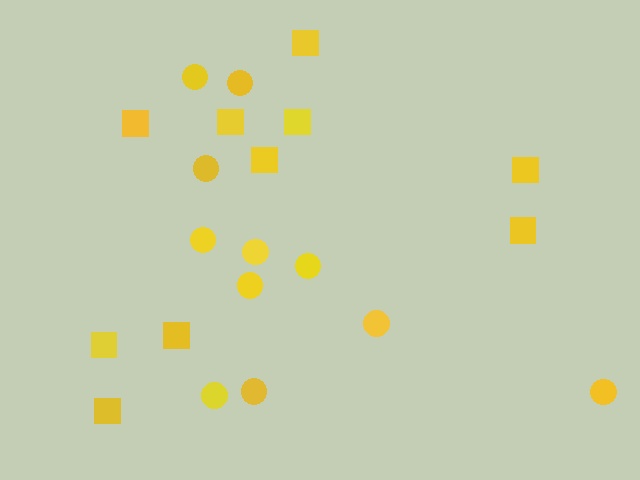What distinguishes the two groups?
There are 2 groups: one group of squares (10) and one group of circles (11).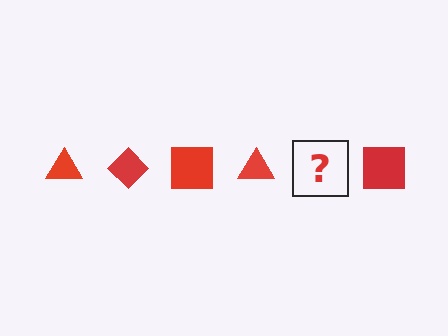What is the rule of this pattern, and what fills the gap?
The rule is that the pattern cycles through triangle, diamond, square shapes in red. The gap should be filled with a red diamond.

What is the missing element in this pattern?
The missing element is a red diamond.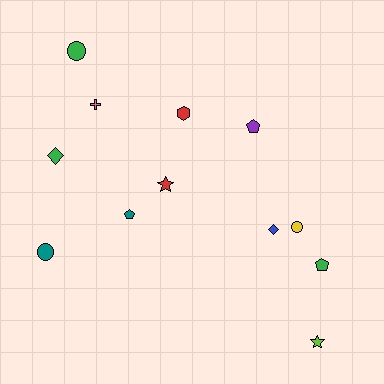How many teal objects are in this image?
There are 2 teal objects.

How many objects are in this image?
There are 12 objects.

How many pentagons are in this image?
There are 3 pentagons.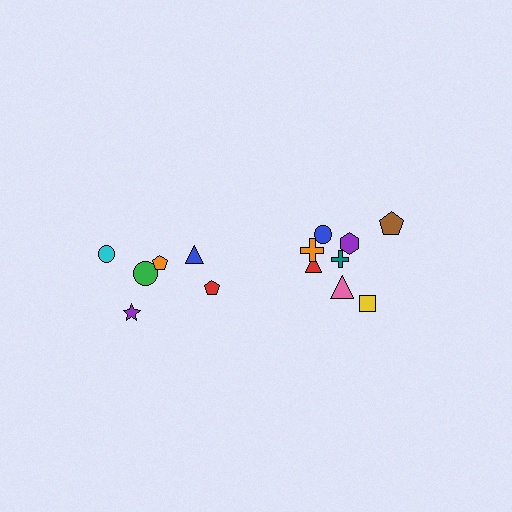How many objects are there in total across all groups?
There are 14 objects.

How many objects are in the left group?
There are 6 objects.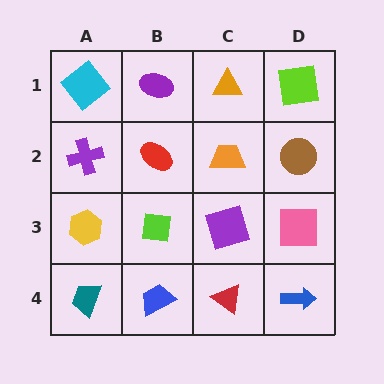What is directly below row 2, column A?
A yellow hexagon.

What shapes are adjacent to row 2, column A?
A cyan diamond (row 1, column A), a yellow hexagon (row 3, column A), a red ellipse (row 2, column B).